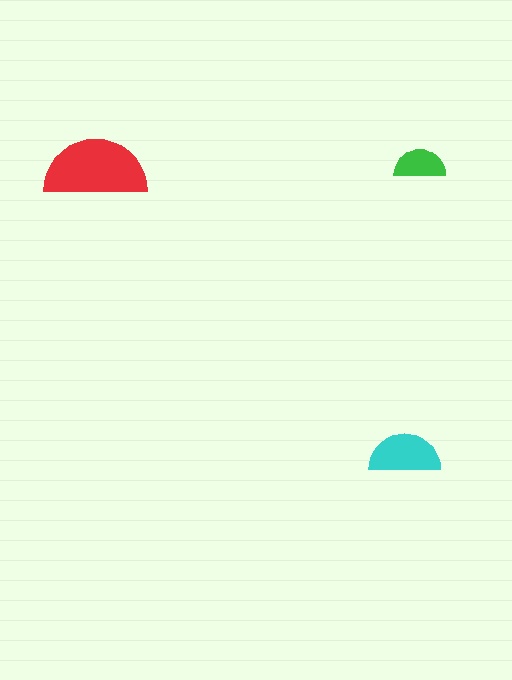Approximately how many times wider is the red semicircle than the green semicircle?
About 2 times wider.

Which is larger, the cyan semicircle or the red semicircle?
The red one.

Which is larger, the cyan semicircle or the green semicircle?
The cyan one.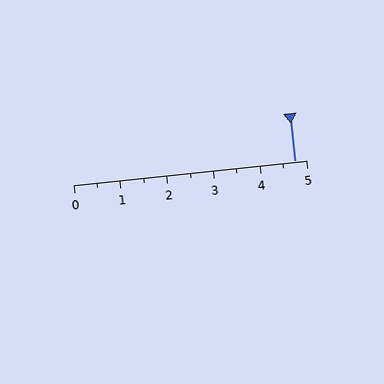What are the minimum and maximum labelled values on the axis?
The axis runs from 0 to 5.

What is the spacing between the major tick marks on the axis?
The major ticks are spaced 1 apart.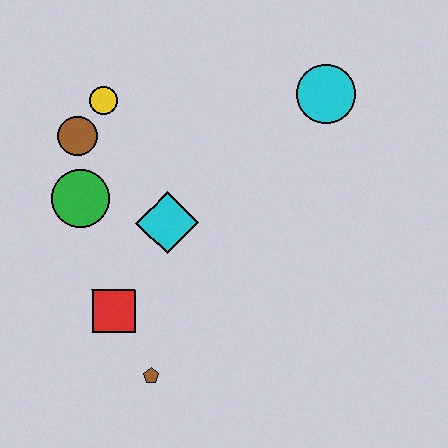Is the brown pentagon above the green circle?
No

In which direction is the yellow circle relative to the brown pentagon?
The yellow circle is above the brown pentagon.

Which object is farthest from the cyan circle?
The brown pentagon is farthest from the cyan circle.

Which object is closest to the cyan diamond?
The green circle is closest to the cyan diamond.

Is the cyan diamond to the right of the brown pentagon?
Yes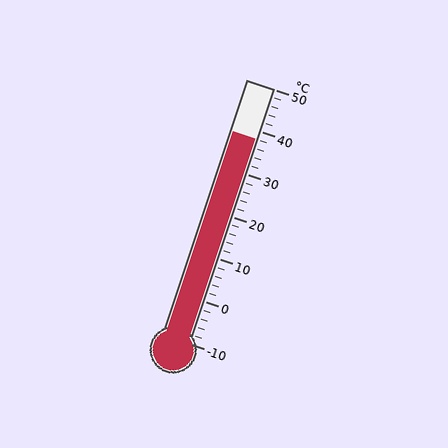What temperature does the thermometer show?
The thermometer shows approximately 38°C.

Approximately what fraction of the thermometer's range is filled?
The thermometer is filled to approximately 80% of its range.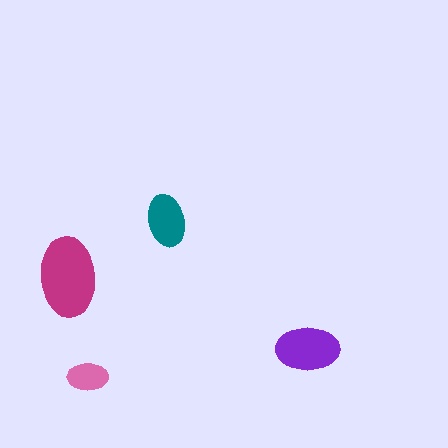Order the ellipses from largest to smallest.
the magenta one, the purple one, the teal one, the pink one.